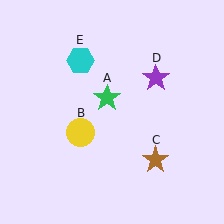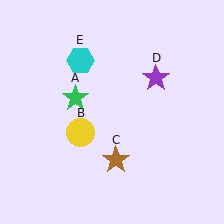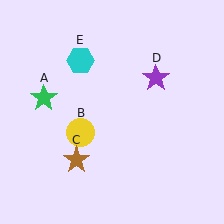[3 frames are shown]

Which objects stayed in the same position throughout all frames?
Yellow circle (object B) and purple star (object D) and cyan hexagon (object E) remained stationary.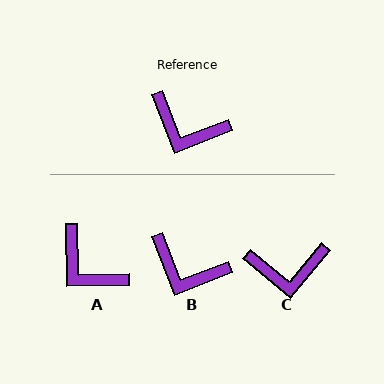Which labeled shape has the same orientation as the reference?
B.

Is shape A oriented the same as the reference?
No, it is off by about 20 degrees.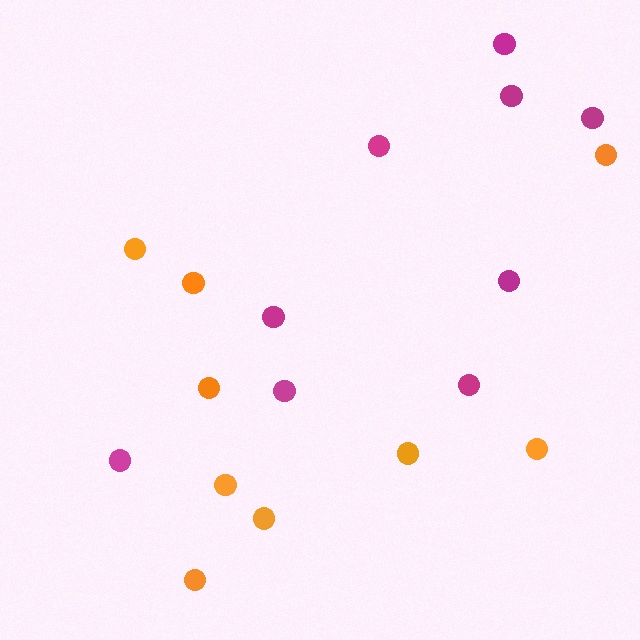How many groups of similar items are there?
There are 2 groups: one group of orange circles (9) and one group of magenta circles (9).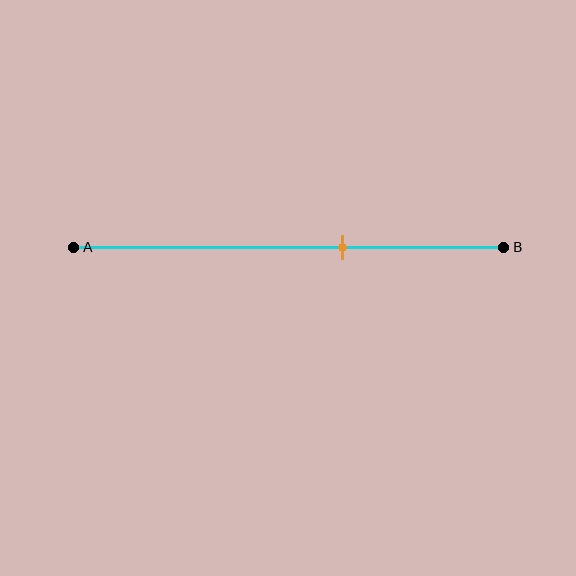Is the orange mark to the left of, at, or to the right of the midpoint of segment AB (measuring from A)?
The orange mark is to the right of the midpoint of segment AB.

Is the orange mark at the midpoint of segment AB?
No, the mark is at about 60% from A, not at the 50% midpoint.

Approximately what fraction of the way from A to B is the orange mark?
The orange mark is approximately 60% of the way from A to B.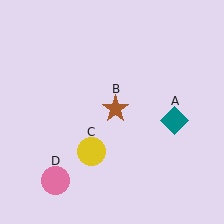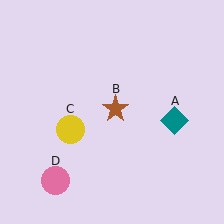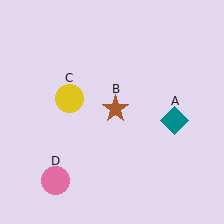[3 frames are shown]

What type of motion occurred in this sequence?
The yellow circle (object C) rotated clockwise around the center of the scene.